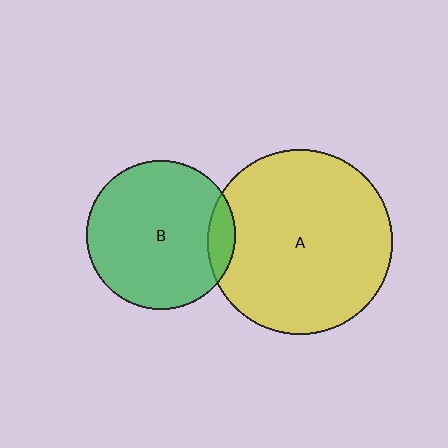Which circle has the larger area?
Circle A (yellow).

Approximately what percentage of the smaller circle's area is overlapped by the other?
Approximately 10%.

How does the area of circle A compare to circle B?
Approximately 1.5 times.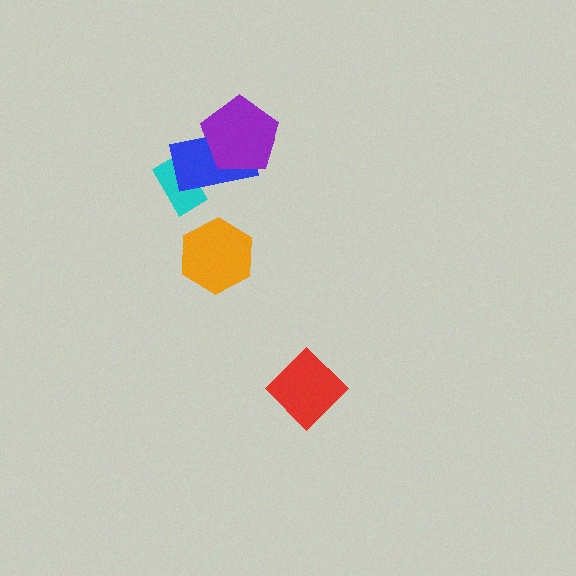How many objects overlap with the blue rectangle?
2 objects overlap with the blue rectangle.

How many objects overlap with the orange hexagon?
0 objects overlap with the orange hexagon.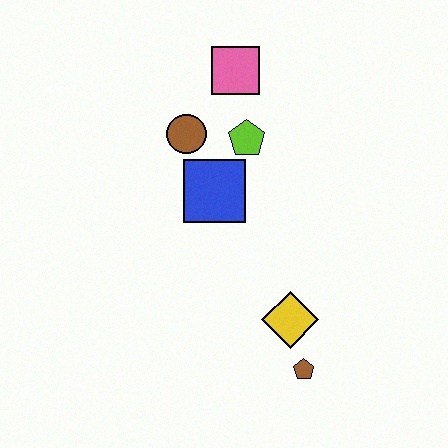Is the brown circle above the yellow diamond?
Yes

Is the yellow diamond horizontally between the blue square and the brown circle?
No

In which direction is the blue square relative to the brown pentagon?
The blue square is above the brown pentagon.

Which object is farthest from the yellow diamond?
The pink square is farthest from the yellow diamond.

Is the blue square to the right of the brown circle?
Yes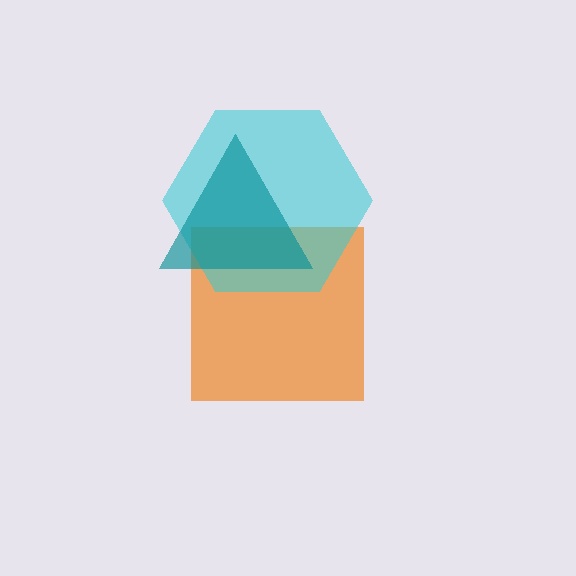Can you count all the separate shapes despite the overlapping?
Yes, there are 3 separate shapes.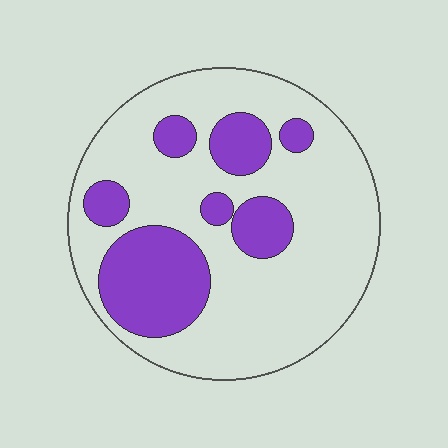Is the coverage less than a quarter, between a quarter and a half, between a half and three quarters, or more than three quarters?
Between a quarter and a half.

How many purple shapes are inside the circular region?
7.